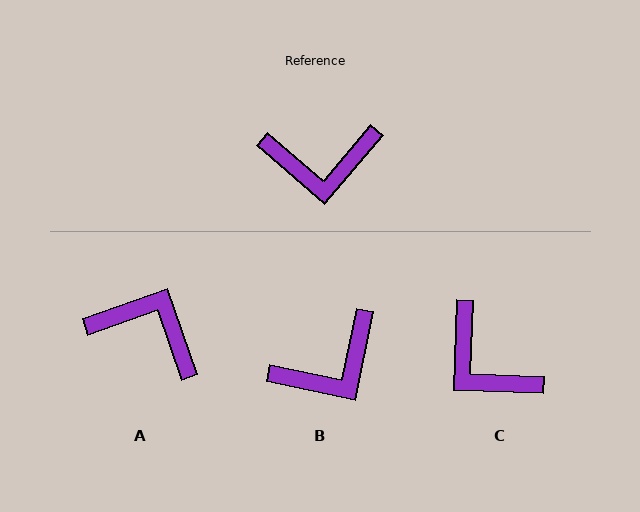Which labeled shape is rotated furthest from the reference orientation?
A, about 150 degrees away.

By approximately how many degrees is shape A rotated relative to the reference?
Approximately 150 degrees counter-clockwise.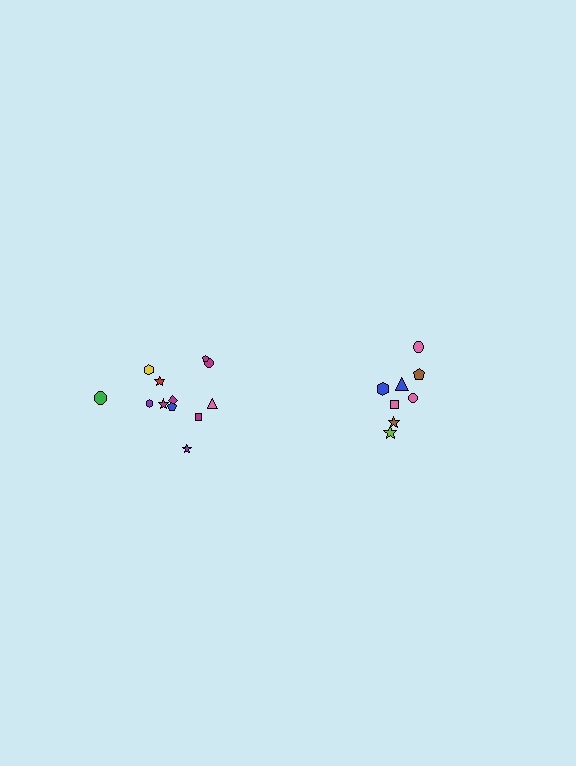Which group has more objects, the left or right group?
The left group.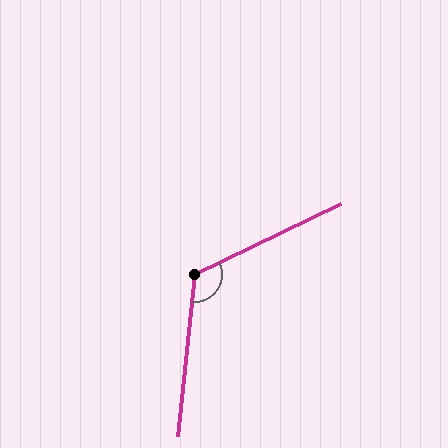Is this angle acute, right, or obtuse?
It is obtuse.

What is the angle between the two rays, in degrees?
Approximately 122 degrees.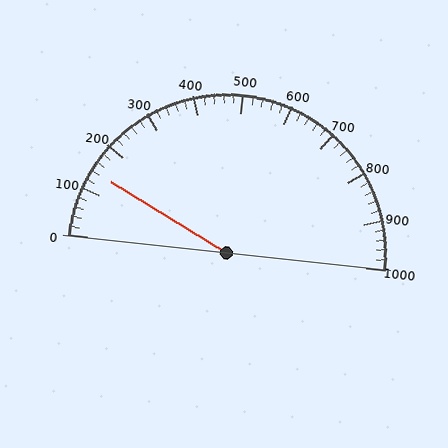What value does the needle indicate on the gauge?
The needle indicates approximately 140.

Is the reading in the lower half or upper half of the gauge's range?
The reading is in the lower half of the range (0 to 1000).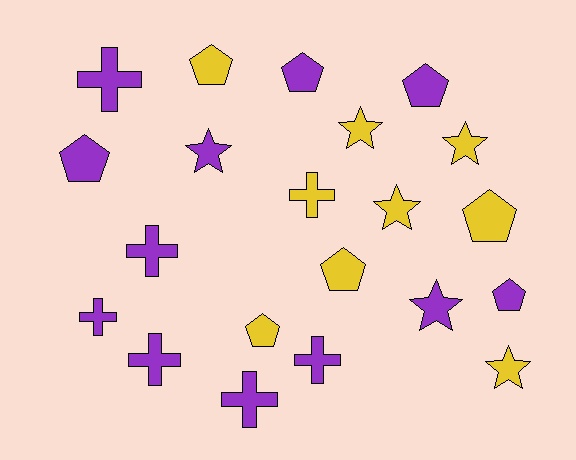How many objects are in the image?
There are 21 objects.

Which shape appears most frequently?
Pentagon, with 8 objects.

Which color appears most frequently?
Purple, with 12 objects.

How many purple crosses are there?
There are 6 purple crosses.